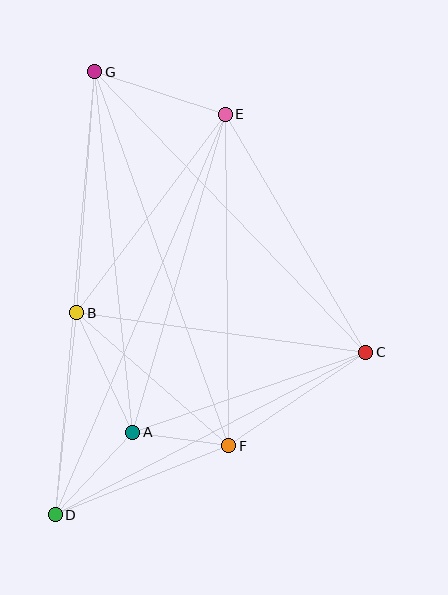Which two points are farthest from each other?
Points D and G are farthest from each other.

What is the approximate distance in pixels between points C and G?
The distance between C and G is approximately 390 pixels.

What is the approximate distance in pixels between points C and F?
The distance between C and F is approximately 166 pixels.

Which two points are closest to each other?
Points A and F are closest to each other.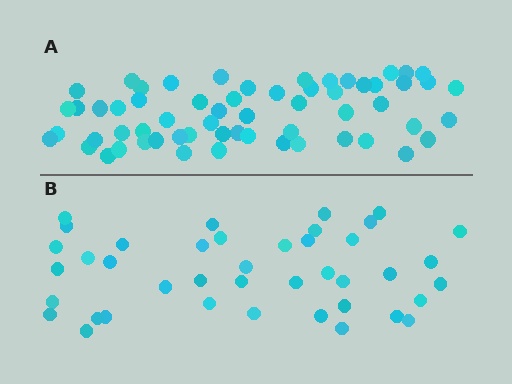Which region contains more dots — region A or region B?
Region A (the top region) has more dots.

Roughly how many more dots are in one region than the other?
Region A has approximately 20 more dots than region B.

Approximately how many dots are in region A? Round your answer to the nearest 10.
About 60 dots.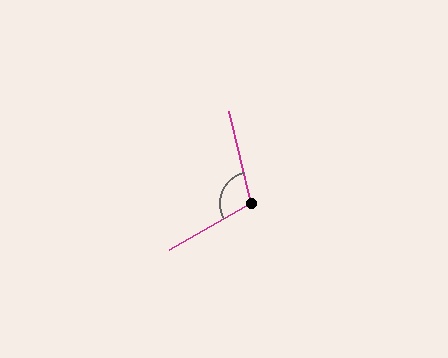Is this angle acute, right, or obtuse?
It is obtuse.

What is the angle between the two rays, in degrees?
Approximately 106 degrees.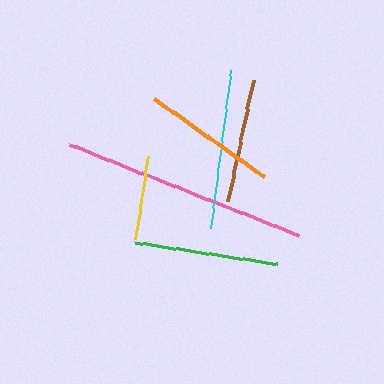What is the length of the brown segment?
The brown segment is approximately 123 pixels long.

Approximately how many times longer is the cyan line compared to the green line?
The cyan line is approximately 1.1 times the length of the green line.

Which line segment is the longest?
The pink line is the longest at approximately 248 pixels.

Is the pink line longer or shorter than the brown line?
The pink line is longer than the brown line.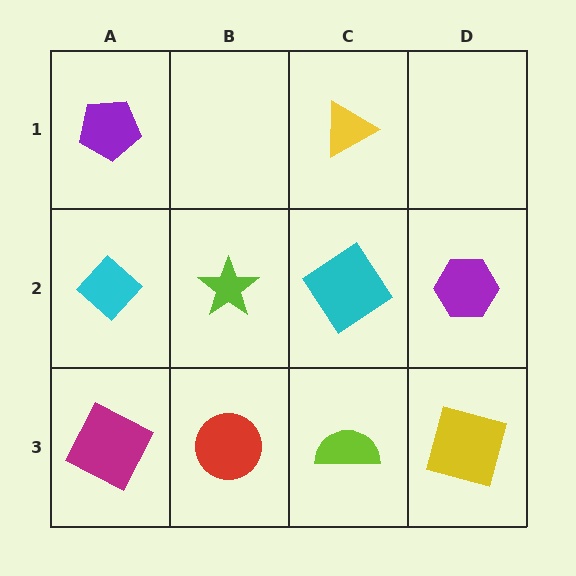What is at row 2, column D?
A purple hexagon.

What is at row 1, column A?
A purple pentagon.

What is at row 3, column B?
A red circle.